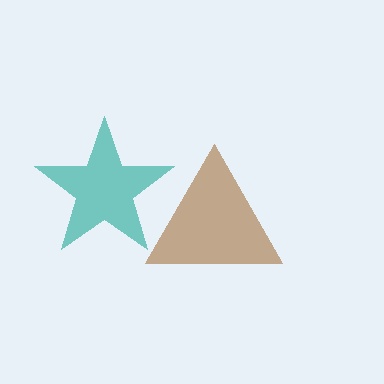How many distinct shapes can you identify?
There are 2 distinct shapes: a teal star, a brown triangle.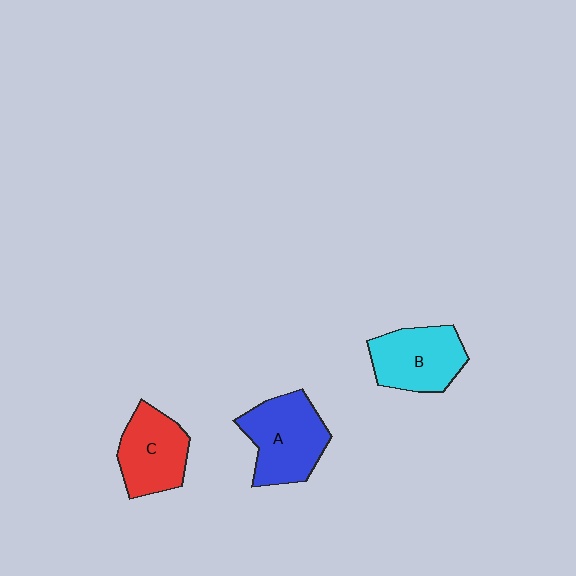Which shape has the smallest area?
Shape C (red).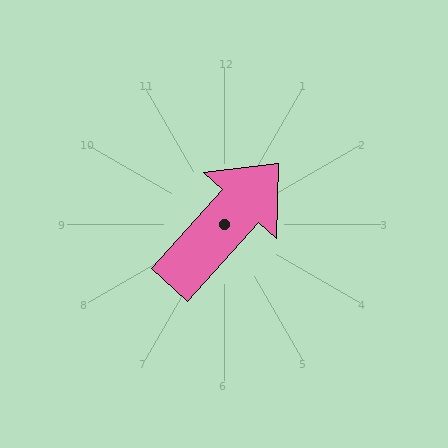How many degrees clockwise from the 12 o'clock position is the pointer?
Approximately 42 degrees.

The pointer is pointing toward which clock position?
Roughly 1 o'clock.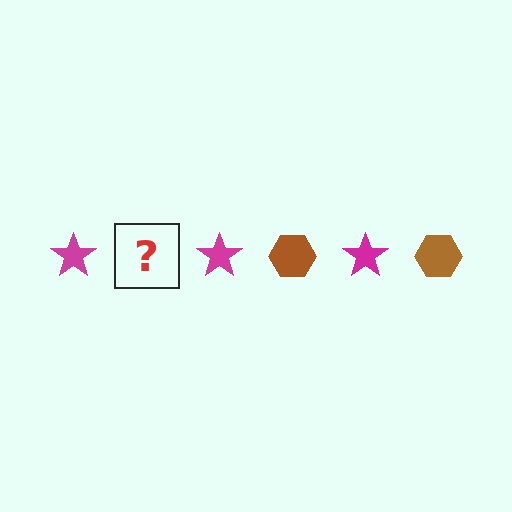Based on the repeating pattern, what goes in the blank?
The blank should be a brown hexagon.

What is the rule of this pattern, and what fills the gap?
The rule is that the pattern alternates between magenta star and brown hexagon. The gap should be filled with a brown hexagon.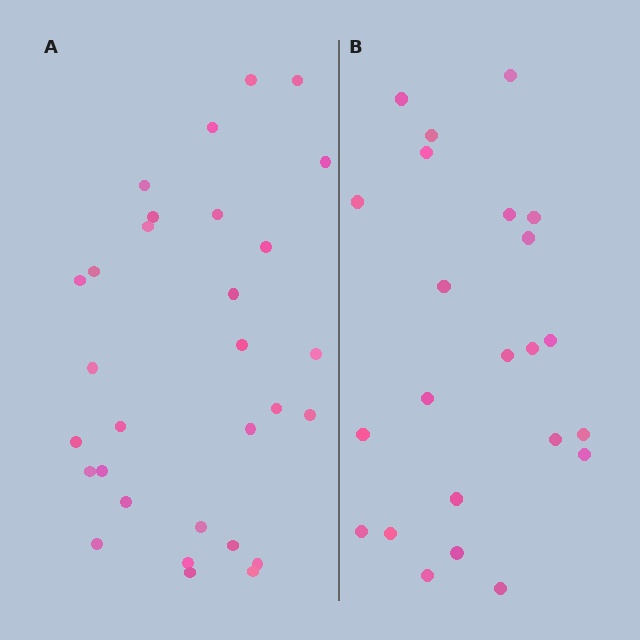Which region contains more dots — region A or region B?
Region A (the left region) has more dots.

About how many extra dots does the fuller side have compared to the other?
Region A has roughly 8 or so more dots than region B.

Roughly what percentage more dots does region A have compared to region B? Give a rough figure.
About 30% more.